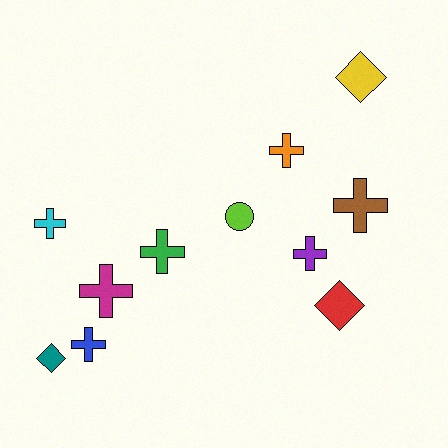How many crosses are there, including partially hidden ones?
There are 7 crosses.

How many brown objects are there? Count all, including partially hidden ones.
There is 1 brown object.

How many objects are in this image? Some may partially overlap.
There are 11 objects.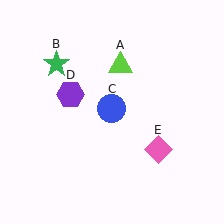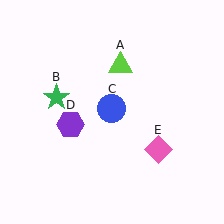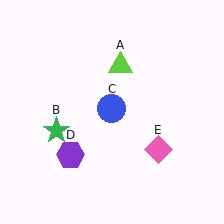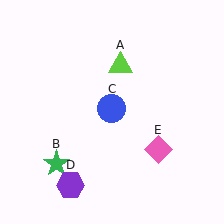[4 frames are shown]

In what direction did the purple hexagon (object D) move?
The purple hexagon (object D) moved down.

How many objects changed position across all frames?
2 objects changed position: green star (object B), purple hexagon (object D).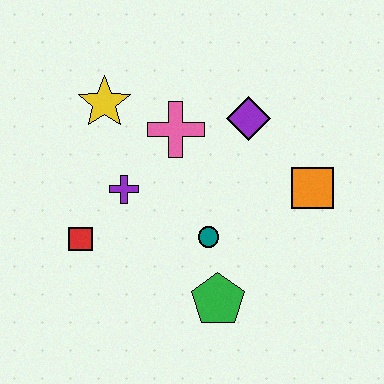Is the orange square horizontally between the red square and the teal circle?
No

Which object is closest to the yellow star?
The pink cross is closest to the yellow star.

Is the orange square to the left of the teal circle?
No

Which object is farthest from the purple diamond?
The red square is farthest from the purple diamond.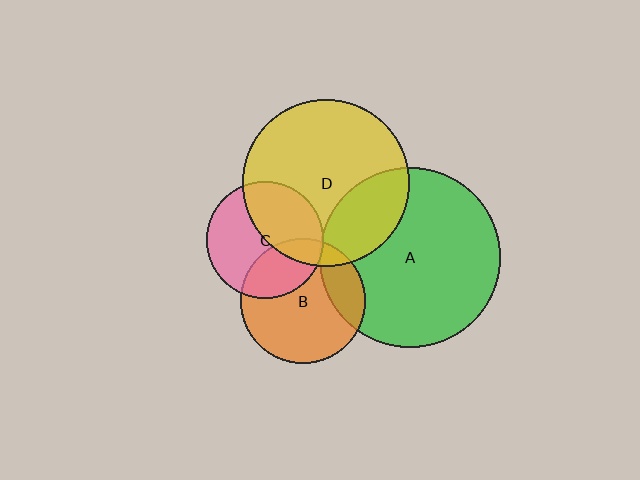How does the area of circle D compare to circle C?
Approximately 2.0 times.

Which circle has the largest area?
Circle A (green).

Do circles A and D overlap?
Yes.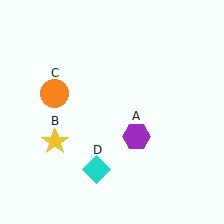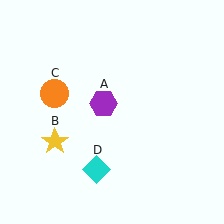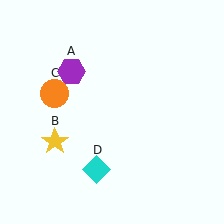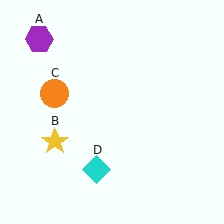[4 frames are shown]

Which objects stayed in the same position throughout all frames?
Yellow star (object B) and orange circle (object C) and cyan diamond (object D) remained stationary.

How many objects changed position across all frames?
1 object changed position: purple hexagon (object A).